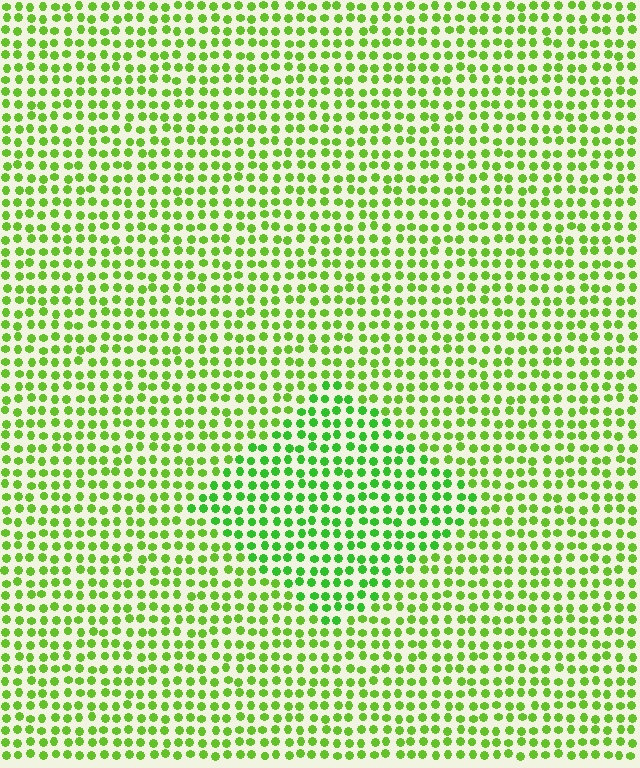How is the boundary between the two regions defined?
The boundary is defined purely by a slight shift in hue (about 21 degrees). Spacing, size, and orientation are identical on both sides.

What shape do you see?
I see a diamond.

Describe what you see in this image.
The image is filled with small lime elements in a uniform arrangement. A diamond-shaped region is visible where the elements are tinted to a slightly different hue, forming a subtle color boundary.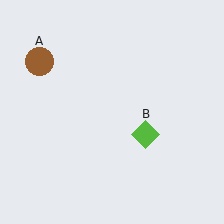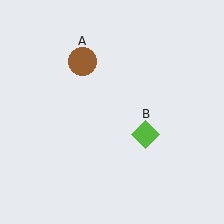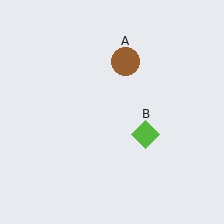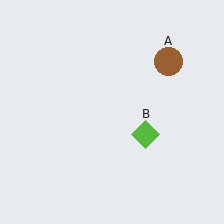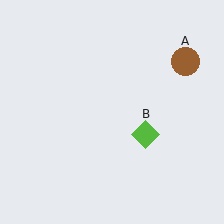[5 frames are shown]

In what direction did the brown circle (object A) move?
The brown circle (object A) moved right.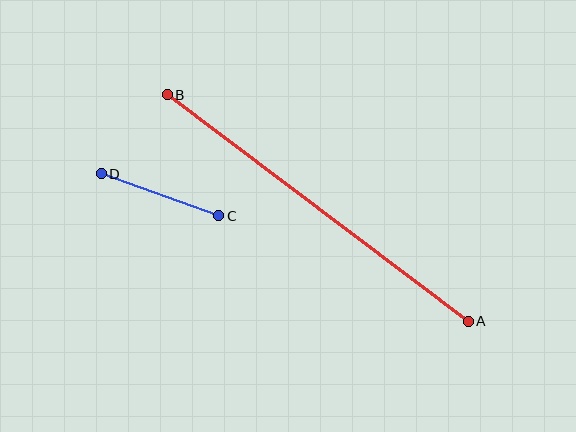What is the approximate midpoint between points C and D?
The midpoint is at approximately (160, 195) pixels.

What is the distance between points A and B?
The distance is approximately 377 pixels.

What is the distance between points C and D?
The distance is approximately 125 pixels.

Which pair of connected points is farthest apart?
Points A and B are farthest apart.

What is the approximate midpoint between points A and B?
The midpoint is at approximately (318, 208) pixels.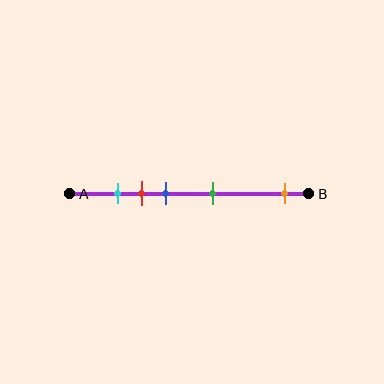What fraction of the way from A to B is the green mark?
The green mark is approximately 60% (0.6) of the way from A to B.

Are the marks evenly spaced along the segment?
No, the marks are not evenly spaced.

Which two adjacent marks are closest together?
The cyan and red marks are the closest adjacent pair.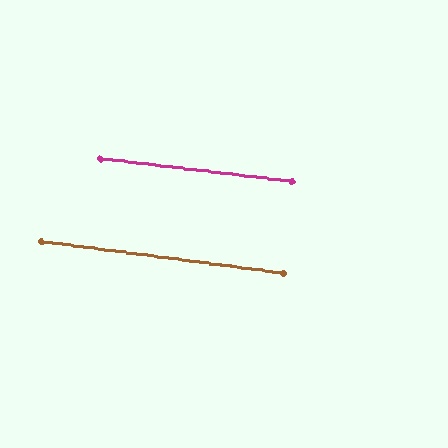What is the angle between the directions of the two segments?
Approximately 1 degree.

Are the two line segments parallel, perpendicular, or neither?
Parallel — their directions differ by only 0.7°.